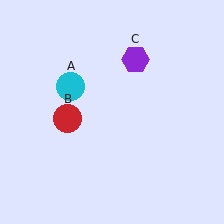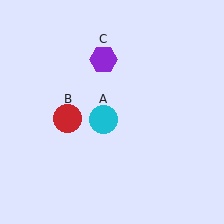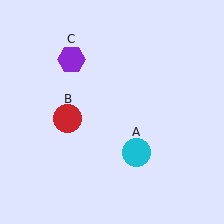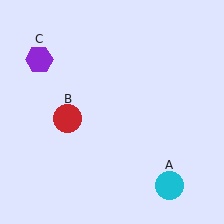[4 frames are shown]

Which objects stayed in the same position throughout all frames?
Red circle (object B) remained stationary.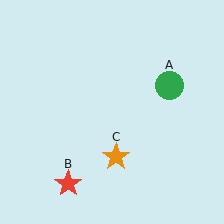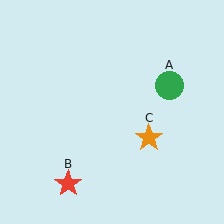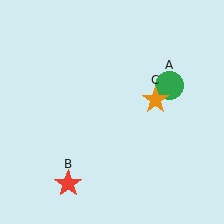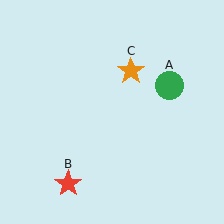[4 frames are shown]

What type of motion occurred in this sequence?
The orange star (object C) rotated counterclockwise around the center of the scene.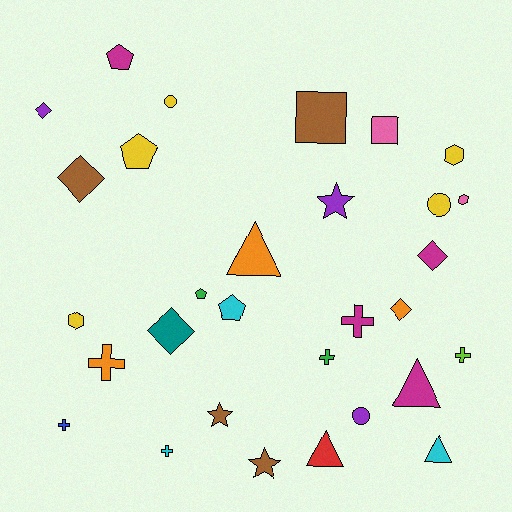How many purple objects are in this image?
There are 3 purple objects.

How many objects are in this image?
There are 30 objects.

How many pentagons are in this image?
There are 4 pentagons.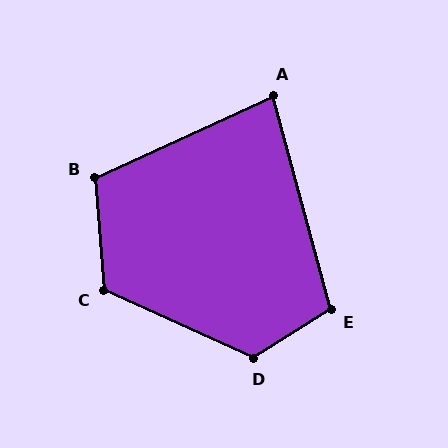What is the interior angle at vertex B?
Approximately 110 degrees (obtuse).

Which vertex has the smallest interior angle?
A, at approximately 81 degrees.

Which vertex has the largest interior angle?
D, at approximately 124 degrees.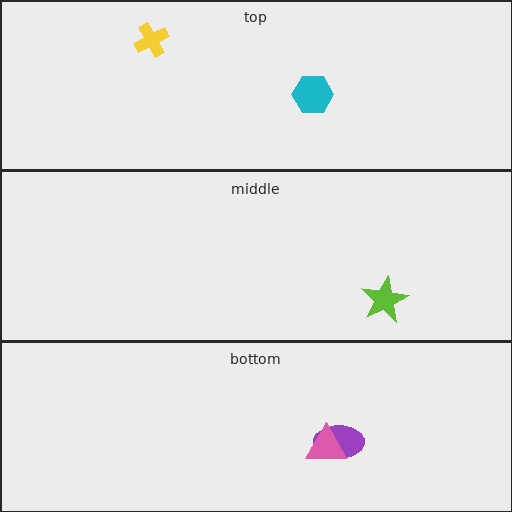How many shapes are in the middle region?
1.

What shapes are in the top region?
The cyan hexagon, the yellow cross.